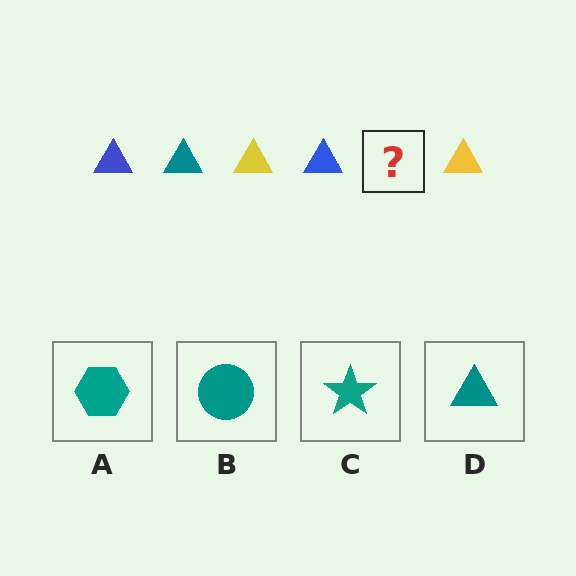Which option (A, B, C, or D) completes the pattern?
D.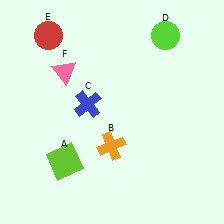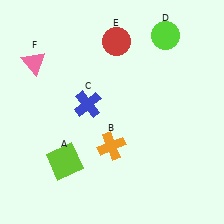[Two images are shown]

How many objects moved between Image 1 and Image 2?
2 objects moved between the two images.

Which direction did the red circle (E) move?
The red circle (E) moved right.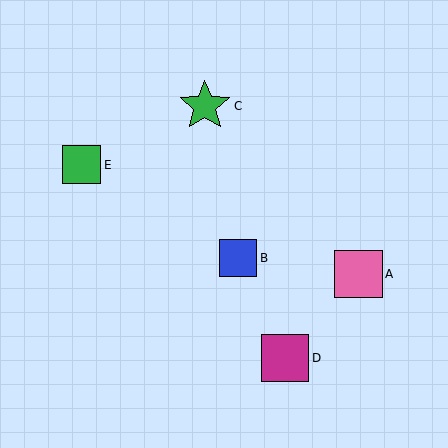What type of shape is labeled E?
Shape E is a green square.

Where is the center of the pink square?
The center of the pink square is at (358, 274).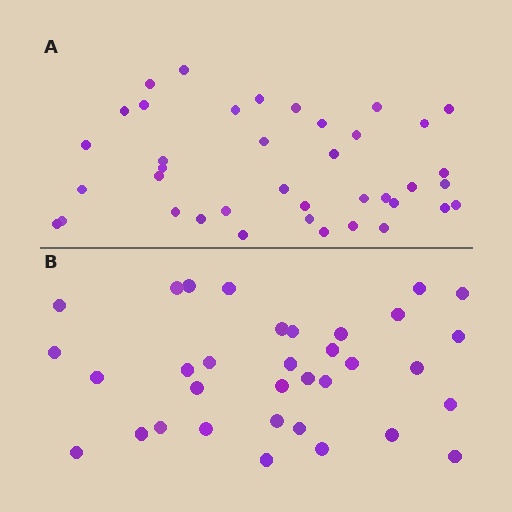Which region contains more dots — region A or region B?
Region A (the top region) has more dots.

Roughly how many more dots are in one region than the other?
Region A has about 5 more dots than region B.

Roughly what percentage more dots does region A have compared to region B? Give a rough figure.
About 15% more.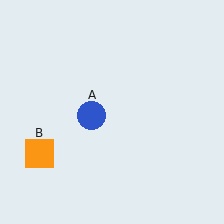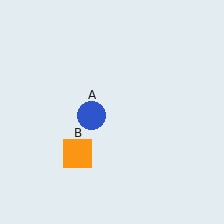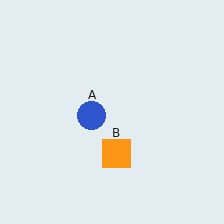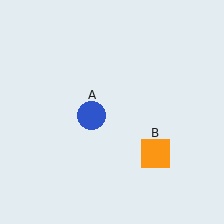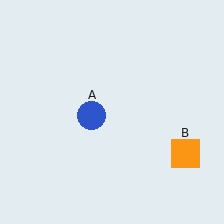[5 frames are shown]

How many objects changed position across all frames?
1 object changed position: orange square (object B).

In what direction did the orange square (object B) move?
The orange square (object B) moved right.